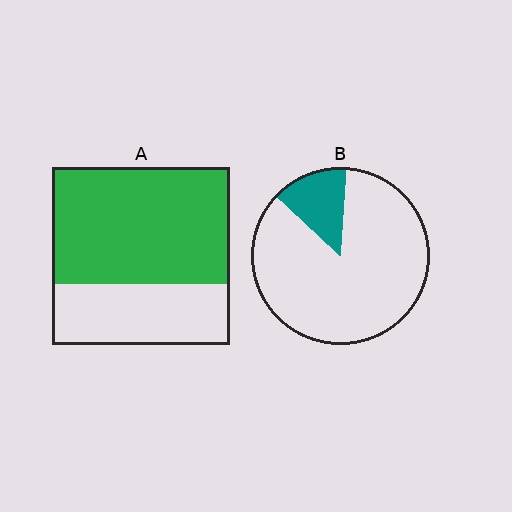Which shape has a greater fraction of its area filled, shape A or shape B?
Shape A.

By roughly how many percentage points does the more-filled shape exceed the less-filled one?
By roughly 50 percentage points (A over B).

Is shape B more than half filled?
No.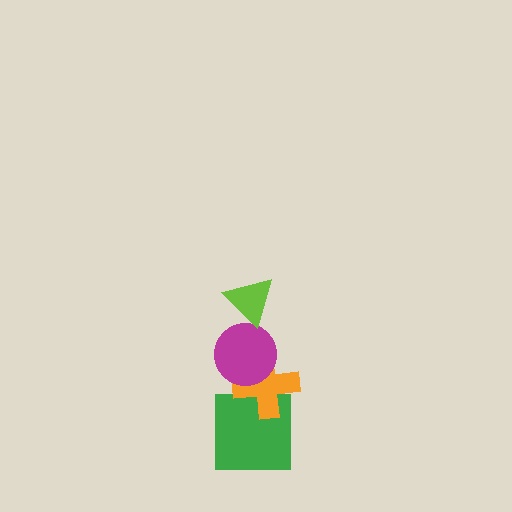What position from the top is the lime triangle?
The lime triangle is 1st from the top.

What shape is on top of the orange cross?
The magenta circle is on top of the orange cross.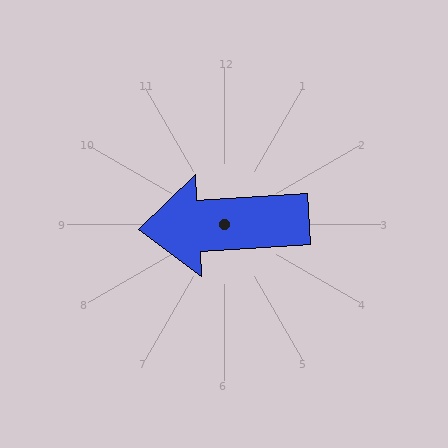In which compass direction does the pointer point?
West.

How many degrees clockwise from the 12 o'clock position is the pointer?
Approximately 266 degrees.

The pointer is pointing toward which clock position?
Roughly 9 o'clock.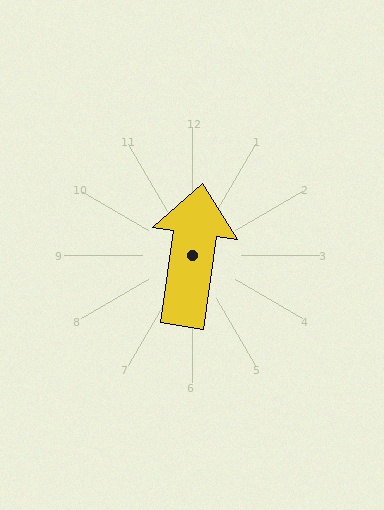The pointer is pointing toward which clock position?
Roughly 12 o'clock.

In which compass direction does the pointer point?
North.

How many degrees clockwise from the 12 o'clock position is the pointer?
Approximately 8 degrees.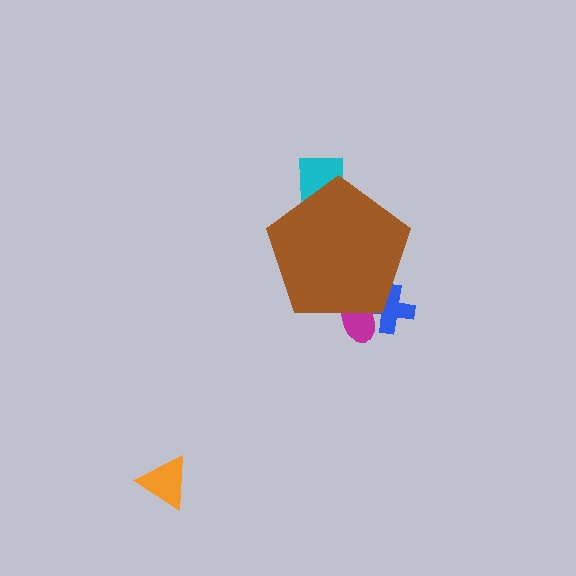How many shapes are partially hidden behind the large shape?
3 shapes are partially hidden.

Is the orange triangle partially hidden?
No, the orange triangle is fully visible.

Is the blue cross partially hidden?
Yes, the blue cross is partially hidden behind the brown pentagon.